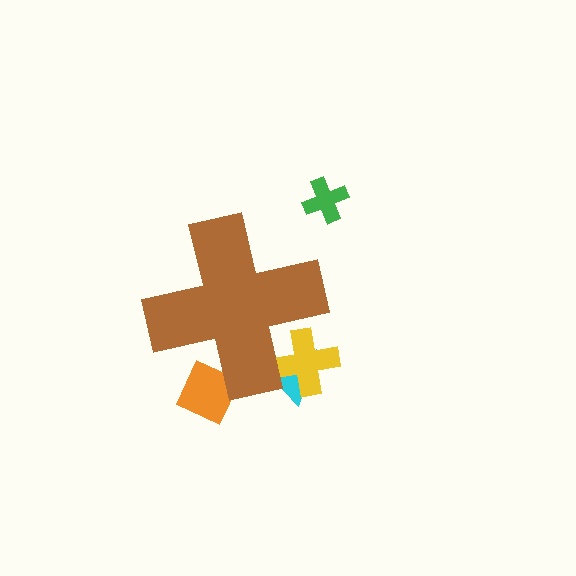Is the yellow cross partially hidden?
Yes, the yellow cross is partially hidden behind the brown cross.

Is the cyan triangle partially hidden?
Yes, the cyan triangle is partially hidden behind the brown cross.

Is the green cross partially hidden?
No, the green cross is fully visible.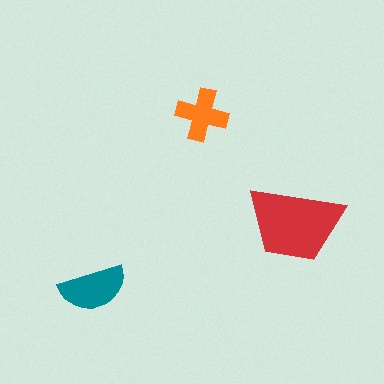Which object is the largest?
The red trapezoid.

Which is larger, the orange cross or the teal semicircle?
The teal semicircle.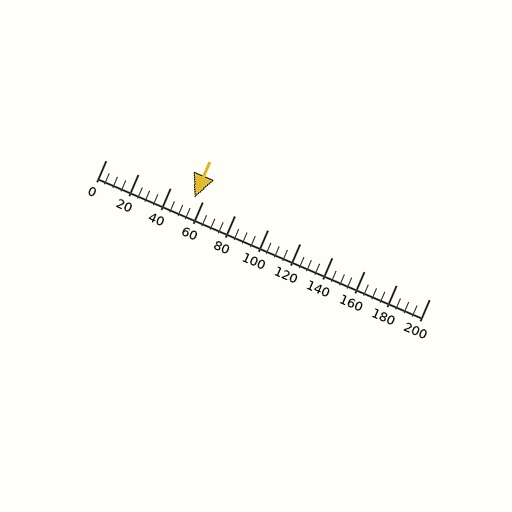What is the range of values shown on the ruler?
The ruler shows values from 0 to 200.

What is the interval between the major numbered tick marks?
The major tick marks are spaced 20 units apart.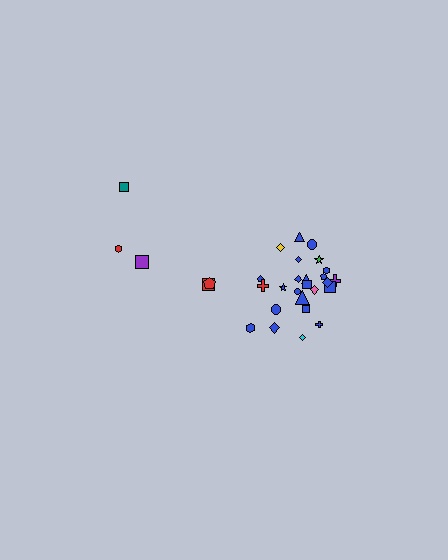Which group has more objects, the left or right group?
The right group.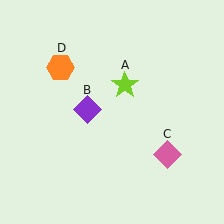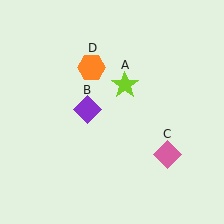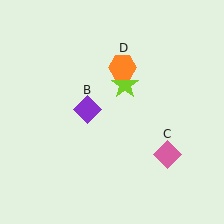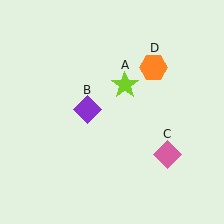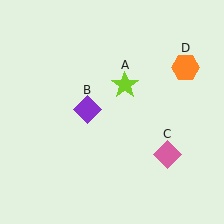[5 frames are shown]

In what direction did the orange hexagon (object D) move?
The orange hexagon (object D) moved right.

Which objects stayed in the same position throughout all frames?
Lime star (object A) and purple diamond (object B) and pink diamond (object C) remained stationary.